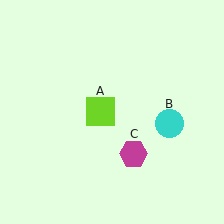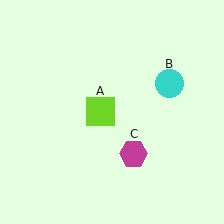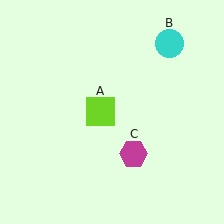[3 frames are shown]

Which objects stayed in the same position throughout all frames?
Lime square (object A) and magenta hexagon (object C) remained stationary.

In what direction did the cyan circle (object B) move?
The cyan circle (object B) moved up.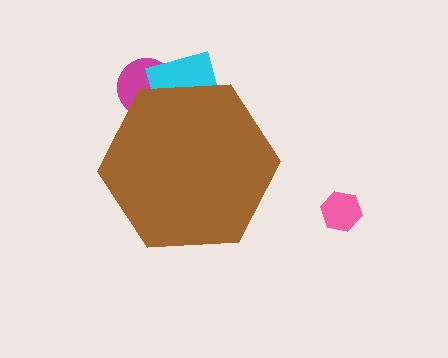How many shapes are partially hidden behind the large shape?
2 shapes are partially hidden.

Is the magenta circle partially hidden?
Yes, the magenta circle is partially hidden behind the brown hexagon.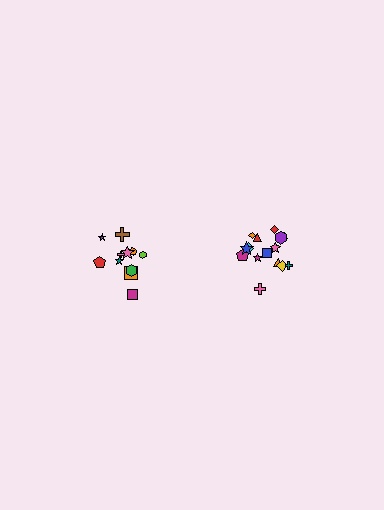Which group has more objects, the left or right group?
The right group.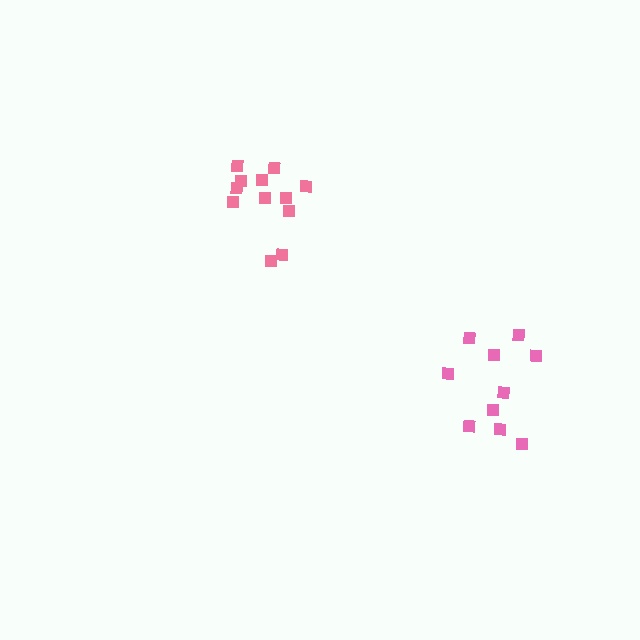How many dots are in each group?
Group 1: 10 dots, Group 2: 12 dots (22 total).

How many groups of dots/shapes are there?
There are 2 groups.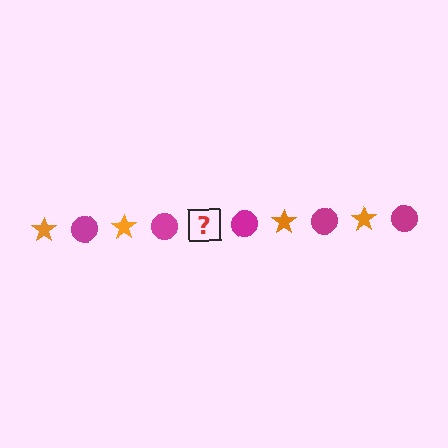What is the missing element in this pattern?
The missing element is an orange star.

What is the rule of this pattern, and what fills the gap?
The rule is that the pattern alternates between orange star and magenta circle. The gap should be filled with an orange star.